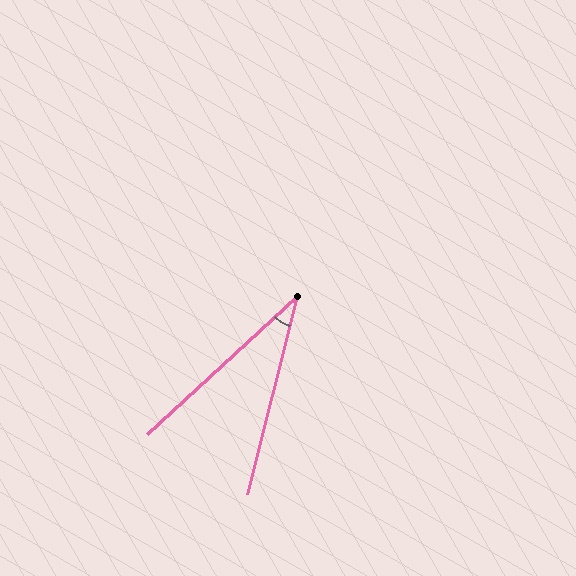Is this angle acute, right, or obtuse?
It is acute.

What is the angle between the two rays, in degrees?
Approximately 33 degrees.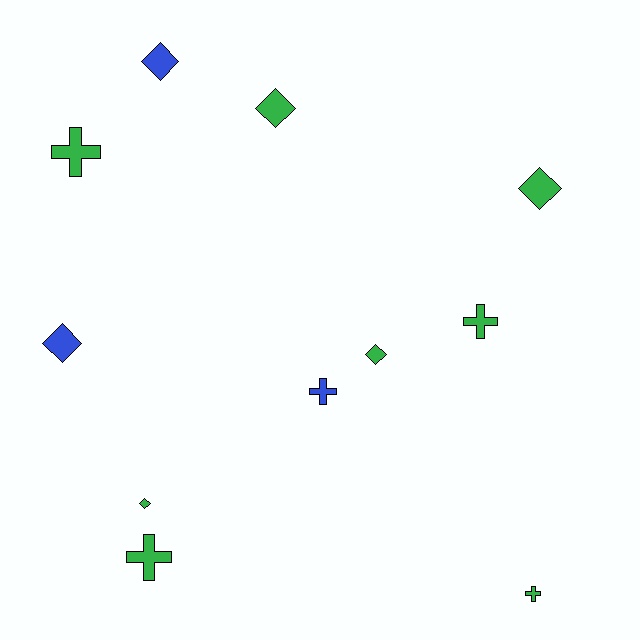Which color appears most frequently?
Green, with 8 objects.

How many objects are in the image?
There are 11 objects.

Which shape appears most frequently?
Diamond, with 6 objects.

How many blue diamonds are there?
There are 2 blue diamonds.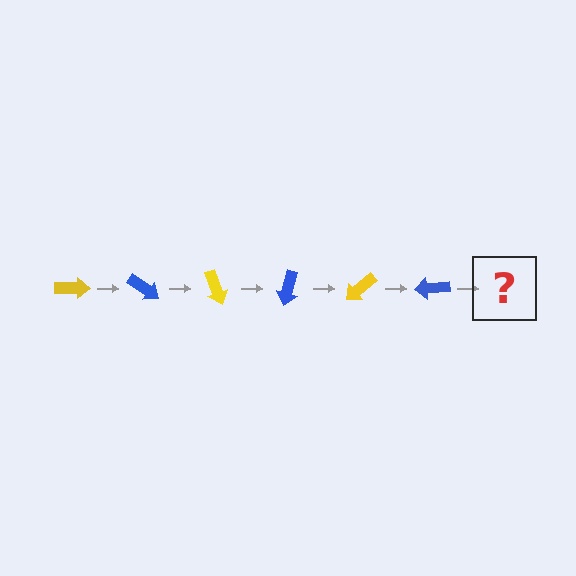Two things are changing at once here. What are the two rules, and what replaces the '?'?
The two rules are that it rotates 35 degrees each step and the color cycles through yellow and blue. The '?' should be a yellow arrow, rotated 210 degrees from the start.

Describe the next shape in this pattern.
It should be a yellow arrow, rotated 210 degrees from the start.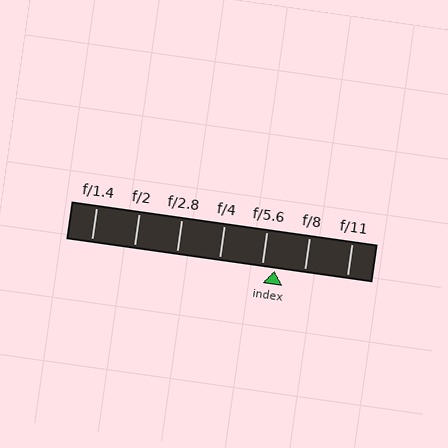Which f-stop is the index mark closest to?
The index mark is closest to f/5.6.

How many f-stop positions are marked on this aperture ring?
There are 7 f-stop positions marked.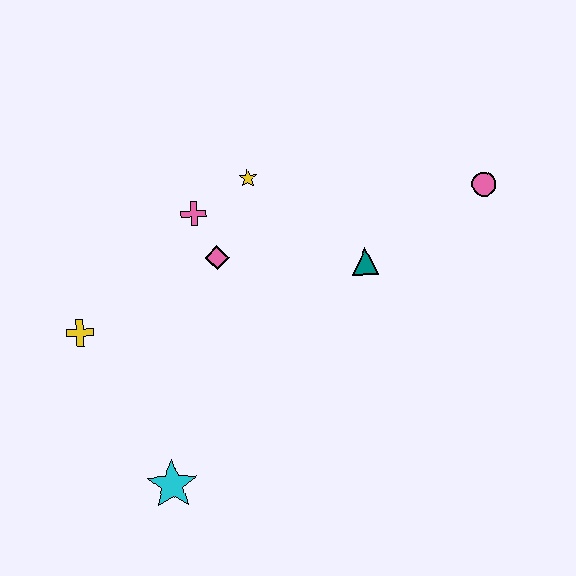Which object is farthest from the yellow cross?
The pink circle is farthest from the yellow cross.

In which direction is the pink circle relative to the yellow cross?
The pink circle is to the right of the yellow cross.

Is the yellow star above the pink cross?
Yes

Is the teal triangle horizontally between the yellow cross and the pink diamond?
No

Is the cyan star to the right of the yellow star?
No